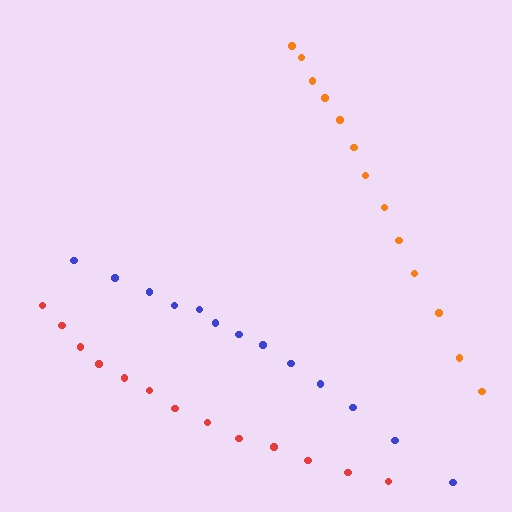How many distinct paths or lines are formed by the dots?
There are 3 distinct paths.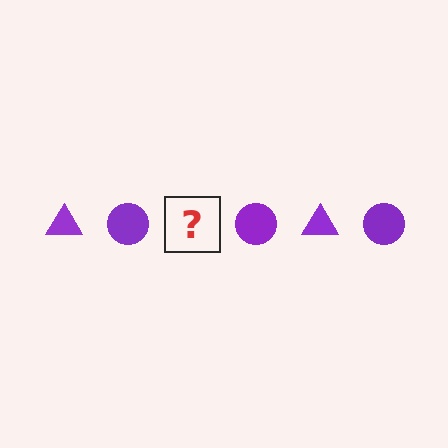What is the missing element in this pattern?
The missing element is a purple triangle.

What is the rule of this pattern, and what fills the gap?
The rule is that the pattern cycles through triangle, circle shapes in purple. The gap should be filled with a purple triangle.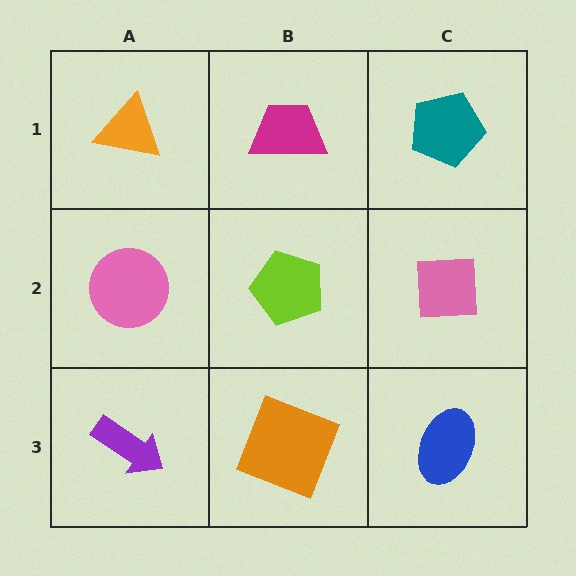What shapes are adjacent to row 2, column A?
An orange triangle (row 1, column A), a purple arrow (row 3, column A), a lime pentagon (row 2, column B).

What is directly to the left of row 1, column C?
A magenta trapezoid.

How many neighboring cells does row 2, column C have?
3.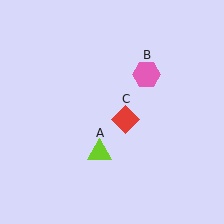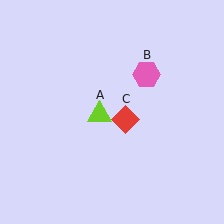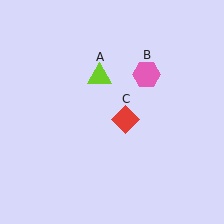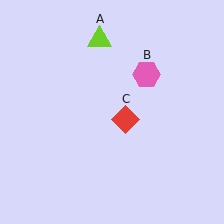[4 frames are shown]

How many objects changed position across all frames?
1 object changed position: lime triangle (object A).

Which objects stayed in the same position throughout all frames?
Pink hexagon (object B) and red diamond (object C) remained stationary.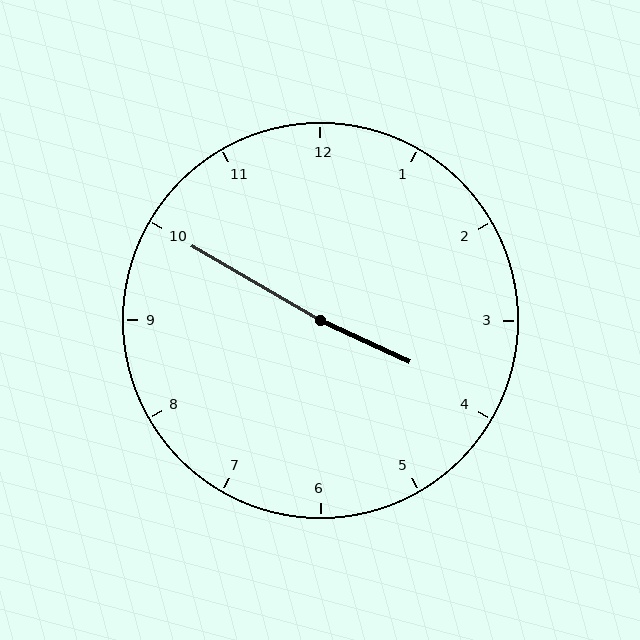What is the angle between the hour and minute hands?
Approximately 175 degrees.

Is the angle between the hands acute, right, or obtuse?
It is obtuse.